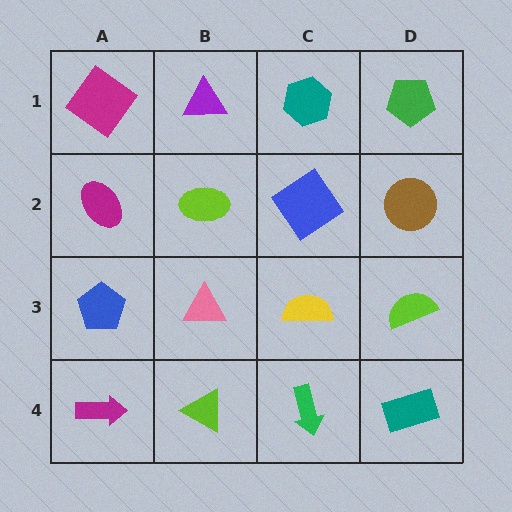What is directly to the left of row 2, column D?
A blue diamond.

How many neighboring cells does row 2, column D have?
3.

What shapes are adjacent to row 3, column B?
A lime ellipse (row 2, column B), a lime triangle (row 4, column B), a blue pentagon (row 3, column A), a yellow semicircle (row 3, column C).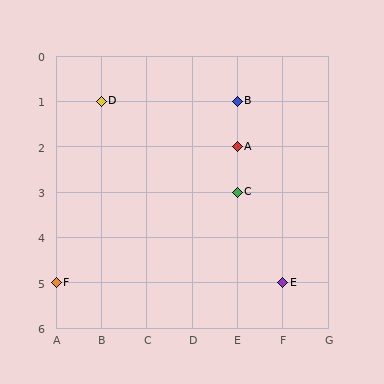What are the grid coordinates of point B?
Point B is at grid coordinates (E, 1).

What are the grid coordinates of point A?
Point A is at grid coordinates (E, 2).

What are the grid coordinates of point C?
Point C is at grid coordinates (E, 3).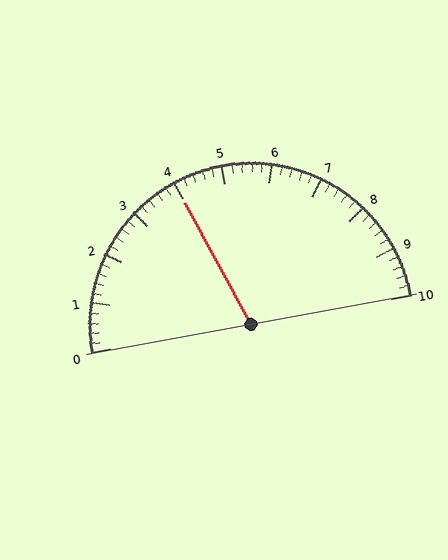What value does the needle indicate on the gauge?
The needle indicates approximately 4.0.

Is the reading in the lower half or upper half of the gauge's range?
The reading is in the lower half of the range (0 to 10).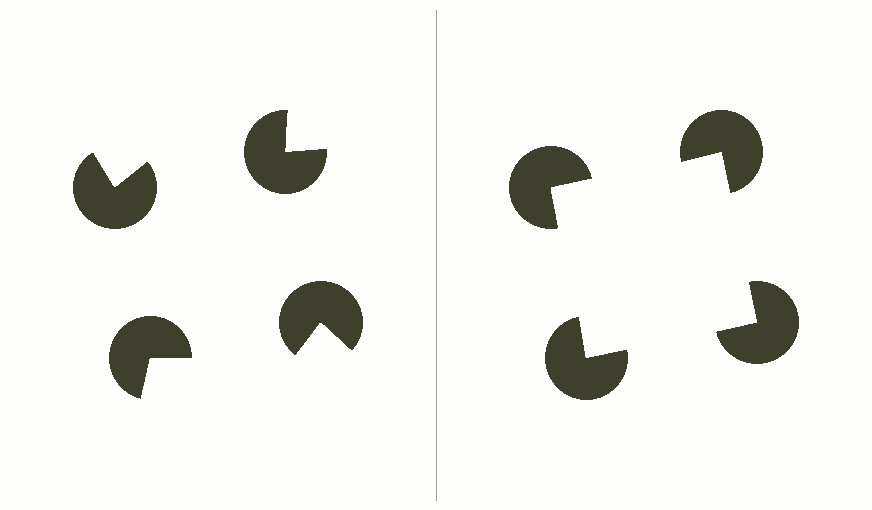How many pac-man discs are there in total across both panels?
8 — 4 on each side.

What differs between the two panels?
The pac-man discs are positioned identically on both sides; only the wedge orientations differ. On the right they align to a square; on the left they are misaligned.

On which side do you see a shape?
An illusory square appears on the right side. On the left side the wedge cuts are rotated, so no coherent shape forms.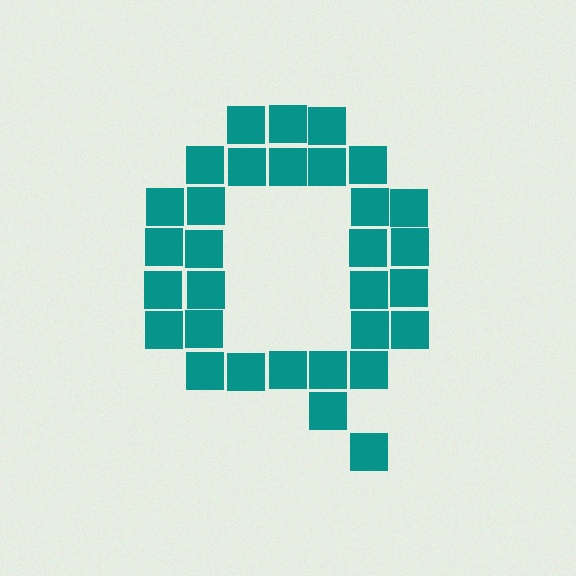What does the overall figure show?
The overall figure shows the letter Q.